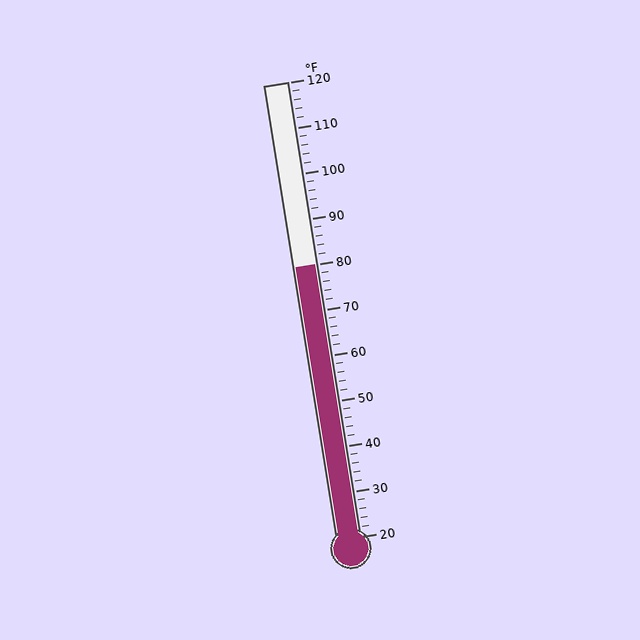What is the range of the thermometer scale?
The thermometer scale ranges from 20°F to 120°F.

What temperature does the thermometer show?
The thermometer shows approximately 80°F.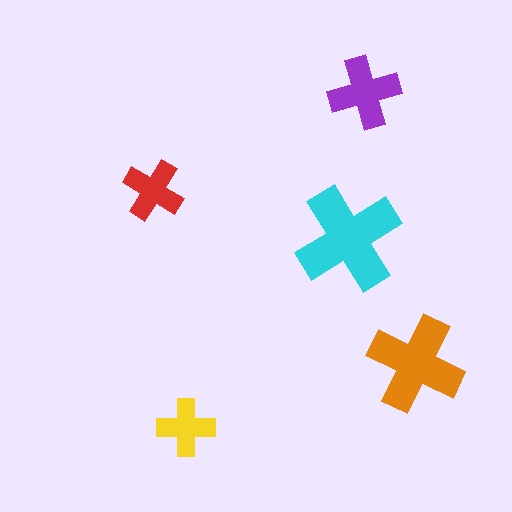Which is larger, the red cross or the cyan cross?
The cyan one.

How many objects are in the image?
There are 5 objects in the image.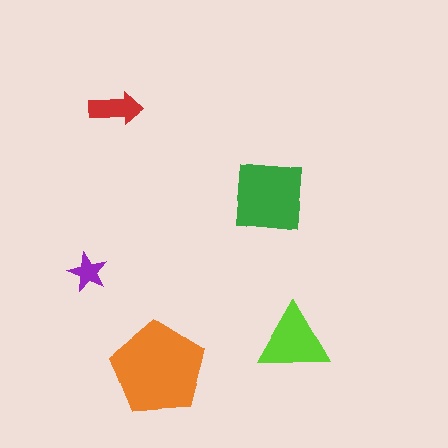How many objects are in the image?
There are 5 objects in the image.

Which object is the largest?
The orange pentagon.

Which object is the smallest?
The purple star.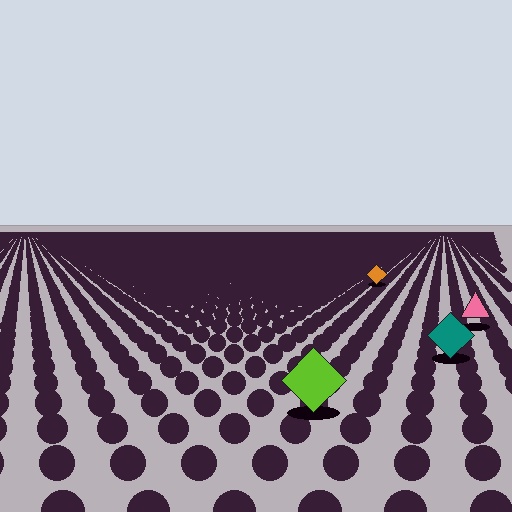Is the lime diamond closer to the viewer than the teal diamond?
Yes. The lime diamond is closer — you can tell from the texture gradient: the ground texture is coarser near it.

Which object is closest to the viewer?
The lime diamond is closest. The texture marks near it are larger and more spread out.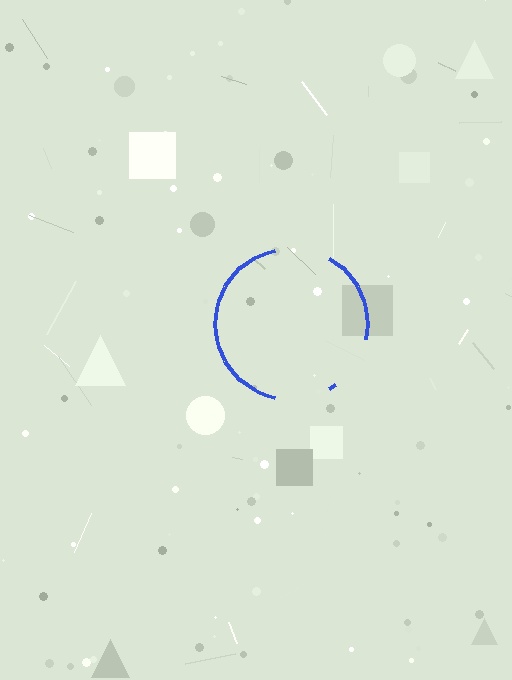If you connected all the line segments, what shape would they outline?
They would outline a circle.